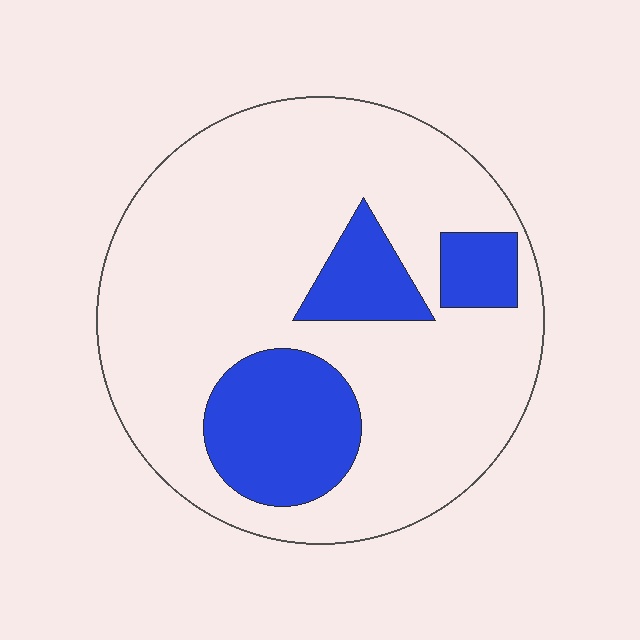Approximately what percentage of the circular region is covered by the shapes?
Approximately 20%.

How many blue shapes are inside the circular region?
3.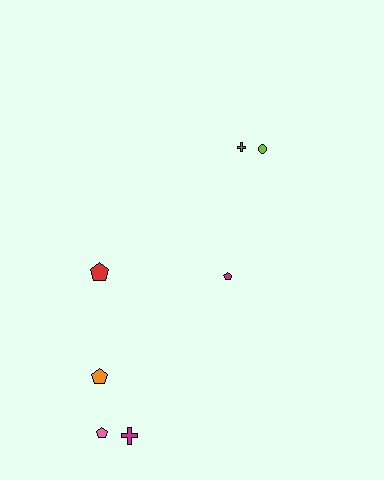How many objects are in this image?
There are 7 objects.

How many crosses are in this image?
There are 2 crosses.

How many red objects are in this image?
There is 1 red object.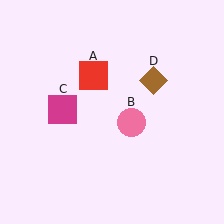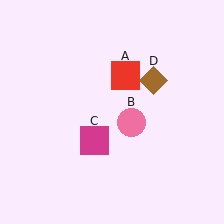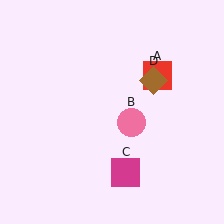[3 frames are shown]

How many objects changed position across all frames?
2 objects changed position: red square (object A), magenta square (object C).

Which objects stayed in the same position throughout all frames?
Pink circle (object B) and brown diamond (object D) remained stationary.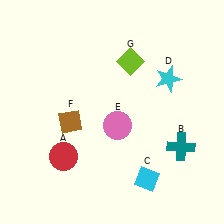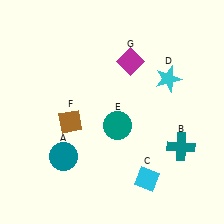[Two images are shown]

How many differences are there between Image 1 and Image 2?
There are 3 differences between the two images.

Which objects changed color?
A changed from red to teal. E changed from pink to teal. G changed from lime to magenta.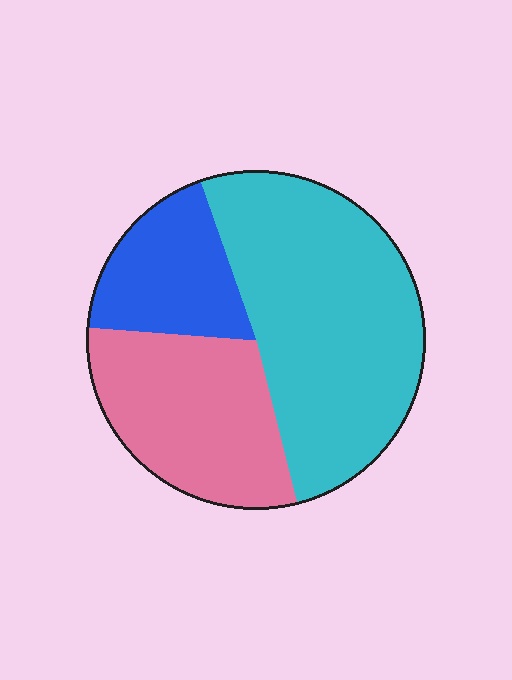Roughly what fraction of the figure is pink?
Pink covers about 30% of the figure.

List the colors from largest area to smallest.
From largest to smallest: cyan, pink, blue.